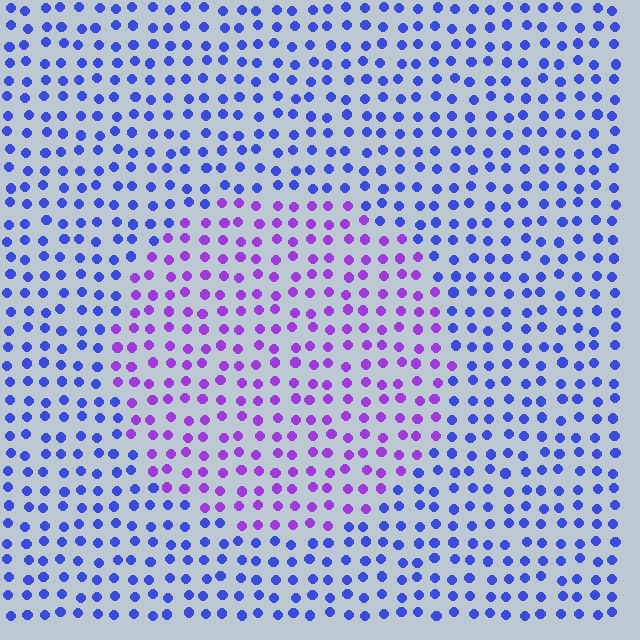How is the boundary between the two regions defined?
The boundary is defined purely by a slight shift in hue (about 45 degrees). Spacing, size, and orientation are identical on both sides.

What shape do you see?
I see a circle.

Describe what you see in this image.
The image is filled with small blue elements in a uniform arrangement. A circle-shaped region is visible where the elements are tinted to a slightly different hue, forming a subtle color boundary.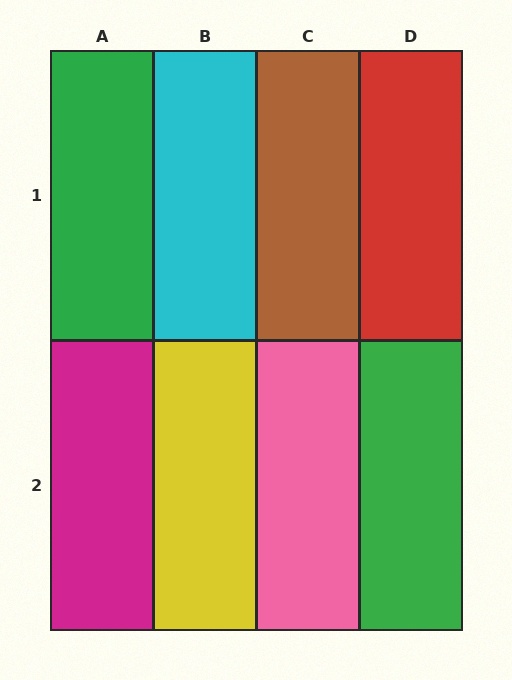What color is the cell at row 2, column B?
Yellow.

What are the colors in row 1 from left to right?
Green, cyan, brown, red.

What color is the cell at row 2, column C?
Pink.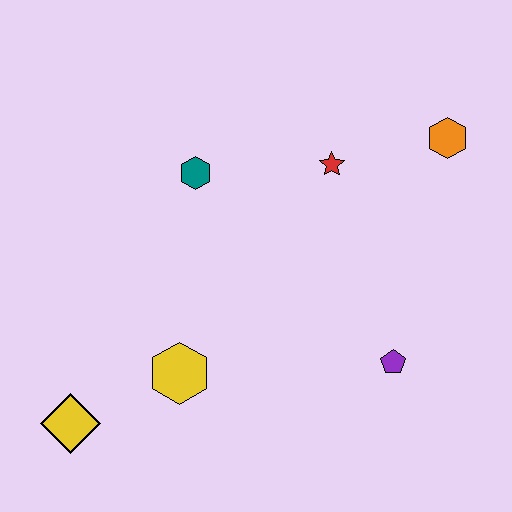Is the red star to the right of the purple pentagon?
No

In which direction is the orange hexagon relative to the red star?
The orange hexagon is to the right of the red star.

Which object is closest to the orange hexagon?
The red star is closest to the orange hexagon.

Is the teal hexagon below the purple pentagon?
No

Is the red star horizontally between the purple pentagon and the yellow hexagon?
Yes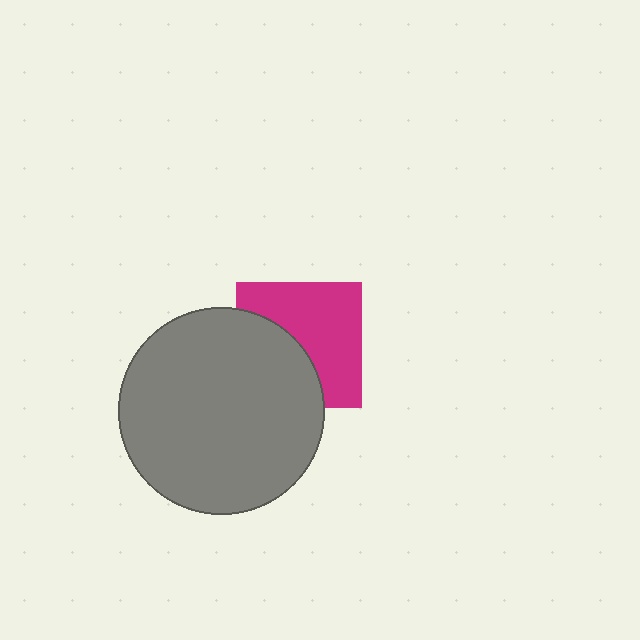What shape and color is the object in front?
The object in front is a gray circle.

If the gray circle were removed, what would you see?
You would see the complete magenta square.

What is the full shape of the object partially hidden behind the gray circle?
The partially hidden object is a magenta square.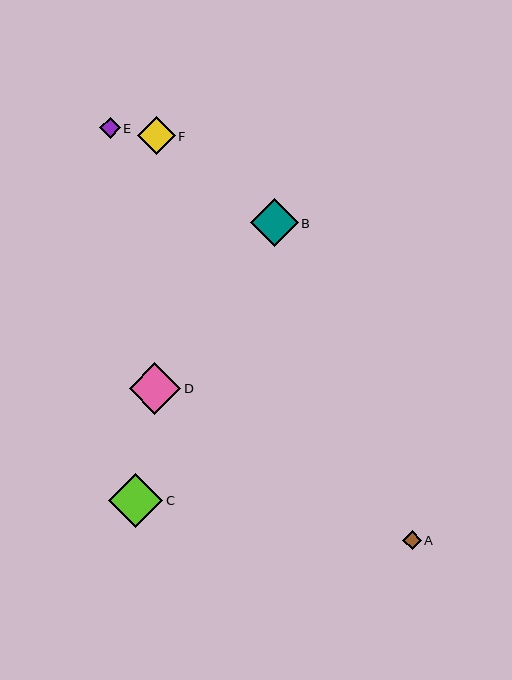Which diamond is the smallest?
Diamond A is the smallest with a size of approximately 19 pixels.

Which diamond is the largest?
Diamond C is the largest with a size of approximately 54 pixels.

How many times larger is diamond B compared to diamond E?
Diamond B is approximately 2.3 times the size of diamond E.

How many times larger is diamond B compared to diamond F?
Diamond B is approximately 1.3 times the size of diamond F.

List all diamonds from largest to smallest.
From largest to smallest: C, D, B, F, E, A.